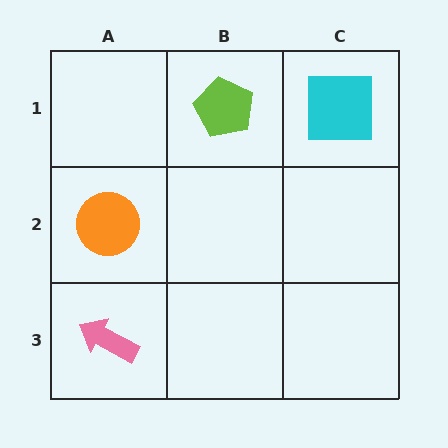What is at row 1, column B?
A lime pentagon.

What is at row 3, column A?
A pink arrow.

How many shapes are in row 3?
1 shape.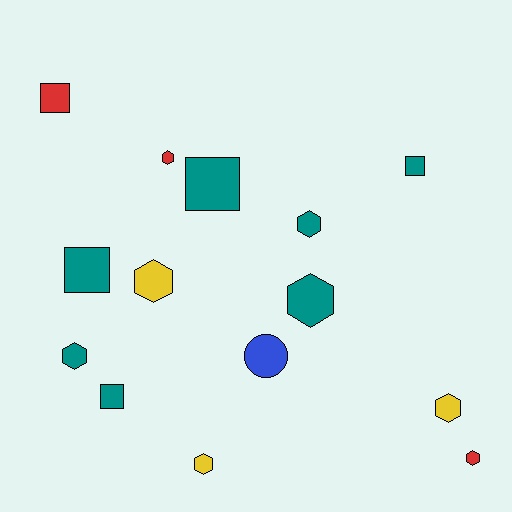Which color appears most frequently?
Teal, with 7 objects.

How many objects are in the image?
There are 14 objects.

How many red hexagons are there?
There are 2 red hexagons.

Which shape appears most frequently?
Hexagon, with 8 objects.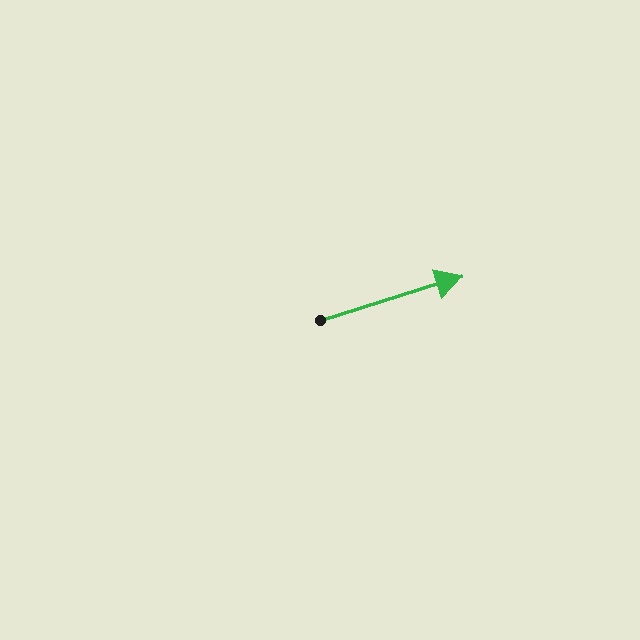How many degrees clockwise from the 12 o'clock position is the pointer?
Approximately 73 degrees.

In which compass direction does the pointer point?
East.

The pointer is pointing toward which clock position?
Roughly 2 o'clock.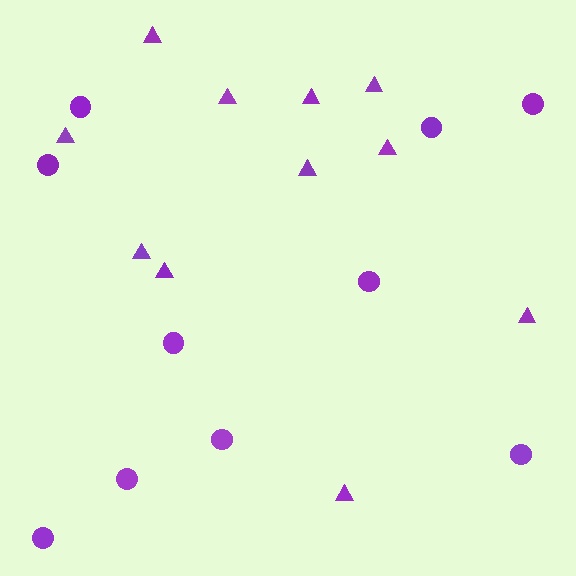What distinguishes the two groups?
There are 2 groups: one group of circles (10) and one group of triangles (11).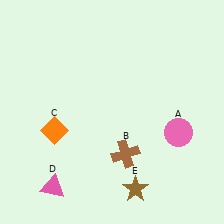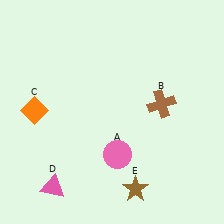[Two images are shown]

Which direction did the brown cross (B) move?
The brown cross (B) moved up.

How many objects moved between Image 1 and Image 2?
3 objects moved between the two images.